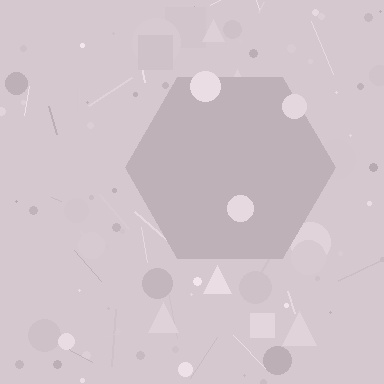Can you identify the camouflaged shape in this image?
The camouflaged shape is a hexagon.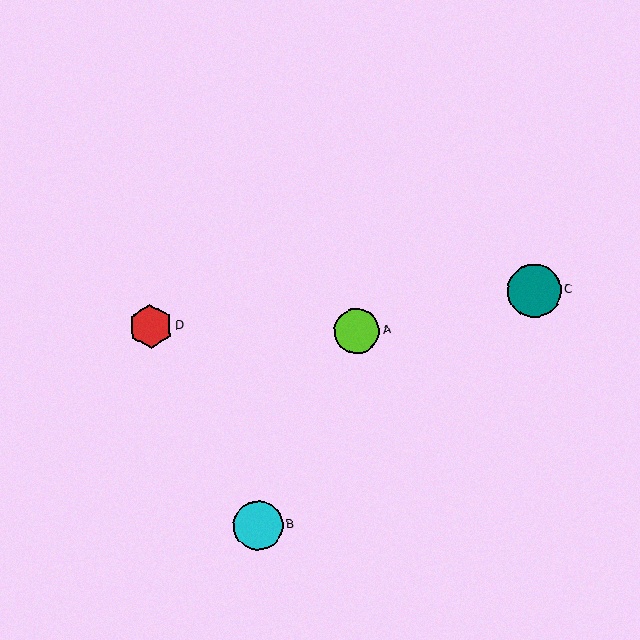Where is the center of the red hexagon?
The center of the red hexagon is at (150, 326).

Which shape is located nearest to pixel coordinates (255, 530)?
The cyan circle (labeled B) at (258, 526) is nearest to that location.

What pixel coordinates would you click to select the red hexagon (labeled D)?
Click at (150, 326) to select the red hexagon D.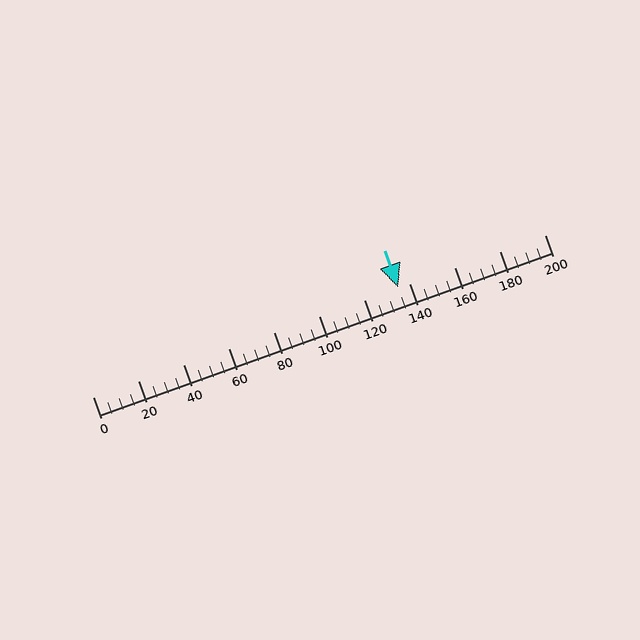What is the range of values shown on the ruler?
The ruler shows values from 0 to 200.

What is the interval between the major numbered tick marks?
The major tick marks are spaced 20 units apart.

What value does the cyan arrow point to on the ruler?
The cyan arrow points to approximately 135.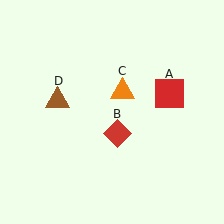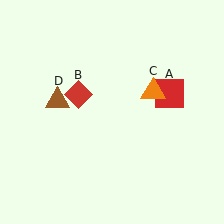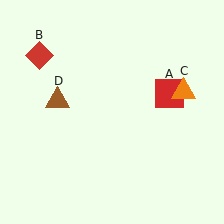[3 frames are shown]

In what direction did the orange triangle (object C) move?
The orange triangle (object C) moved right.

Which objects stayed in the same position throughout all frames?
Red square (object A) and brown triangle (object D) remained stationary.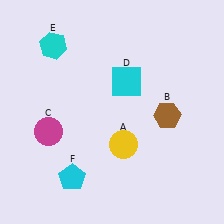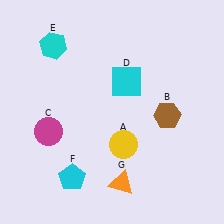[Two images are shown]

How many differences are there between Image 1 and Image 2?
There is 1 difference between the two images.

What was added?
An orange triangle (G) was added in Image 2.